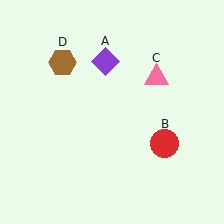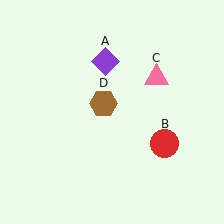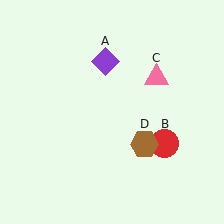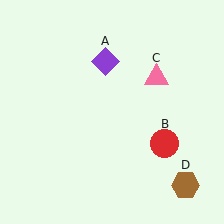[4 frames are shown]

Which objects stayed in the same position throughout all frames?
Purple diamond (object A) and red circle (object B) and pink triangle (object C) remained stationary.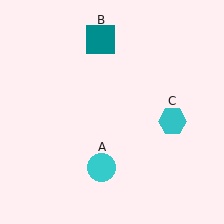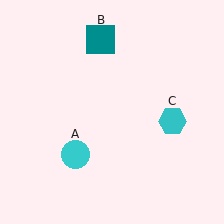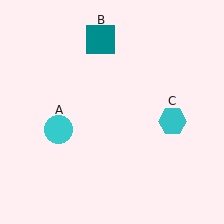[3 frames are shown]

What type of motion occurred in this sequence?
The cyan circle (object A) rotated clockwise around the center of the scene.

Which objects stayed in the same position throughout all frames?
Teal square (object B) and cyan hexagon (object C) remained stationary.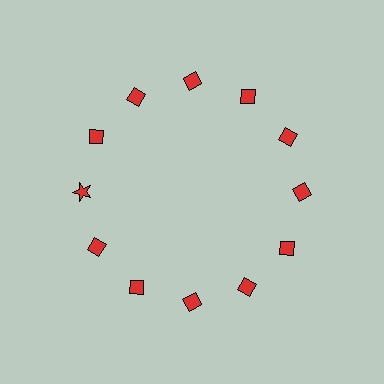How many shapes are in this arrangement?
There are 12 shapes arranged in a ring pattern.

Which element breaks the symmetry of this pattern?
The red star at roughly the 9 o'clock position breaks the symmetry. All other shapes are red diamonds.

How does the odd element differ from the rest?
It has a different shape: star instead of diamond.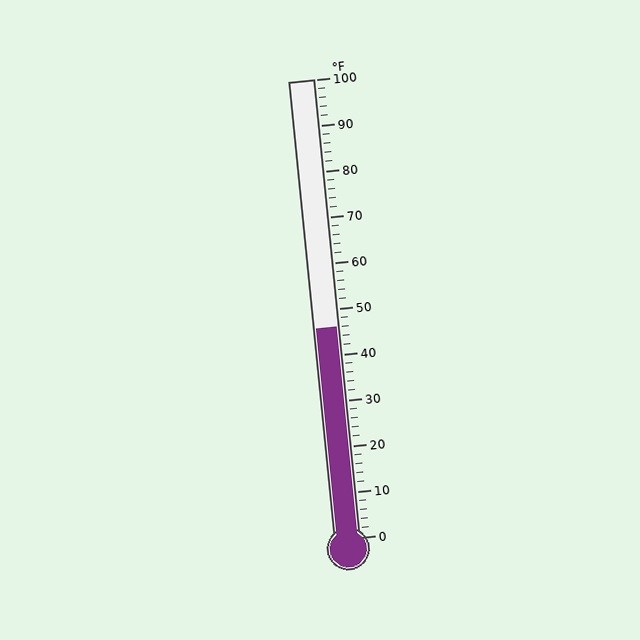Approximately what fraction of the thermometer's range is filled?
The thermometer is filled to approximately 45% of its range.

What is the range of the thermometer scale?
The thermometer scale ranges from 0°F to 100°F.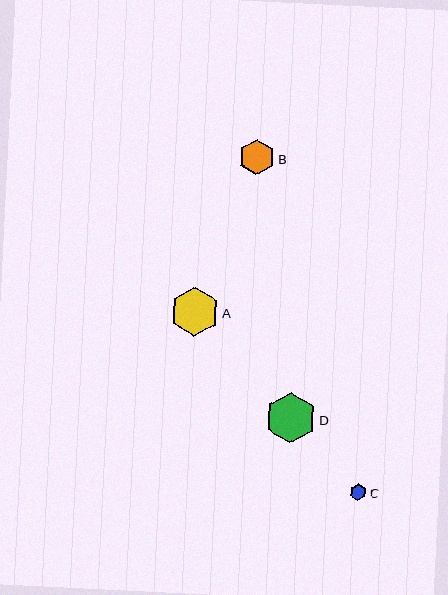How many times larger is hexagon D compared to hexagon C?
Hexagon D is approximately 3.0 times the size of hexagon C.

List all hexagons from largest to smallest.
From largest to smallest: D, A, B, C.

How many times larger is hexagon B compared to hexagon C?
Hexagon B is approximately 2.1 times the size of hexagon C.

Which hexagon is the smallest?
Hexagon C is the smallest with a size of approximately 17 pixels.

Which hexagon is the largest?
Hexagon D is the largest with a size of approximately 51 pixels.